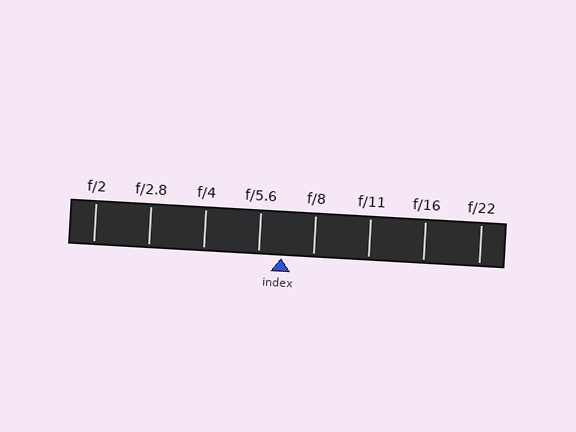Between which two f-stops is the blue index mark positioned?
The index mark is between f/5.6 and f/8.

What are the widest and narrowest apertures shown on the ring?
The widest aperture shown is f/2 and the narrowest is f/22.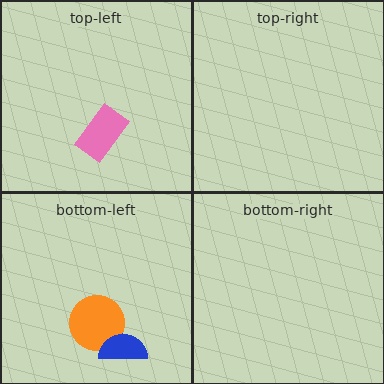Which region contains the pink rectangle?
The top-left region.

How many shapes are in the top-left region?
1.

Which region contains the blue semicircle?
The bottom-left region.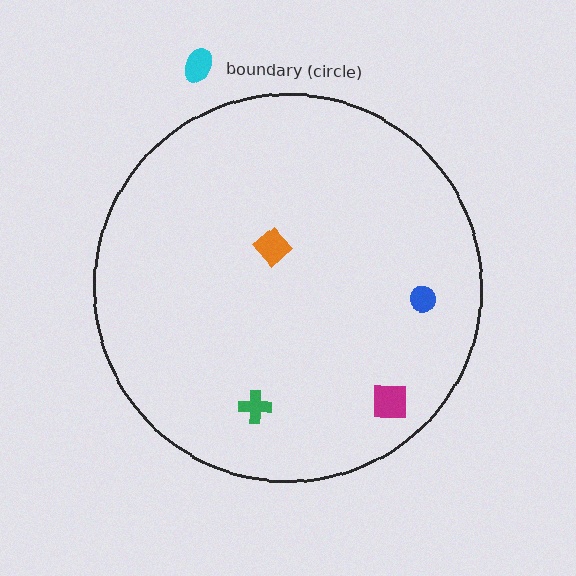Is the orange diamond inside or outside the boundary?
Inside.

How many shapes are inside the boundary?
4 inside, 1 outside.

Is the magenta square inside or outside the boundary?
Inside.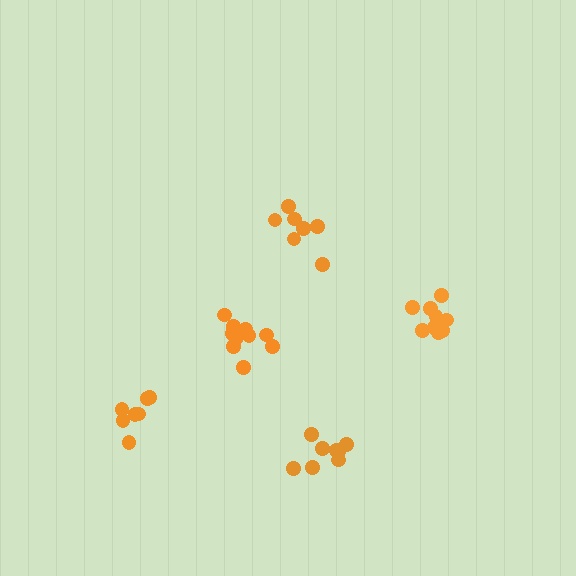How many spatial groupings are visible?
There are 5 spatial groupings.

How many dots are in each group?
Group 1: 11 dots, Group 2: 7 dots, Group 3: 8 dots, Group 4: 7 dots, Group 5: 11 dots (44 total).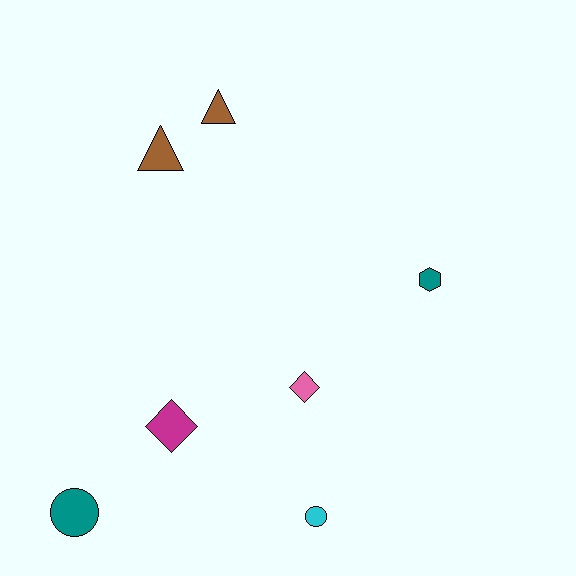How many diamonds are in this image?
There are 2 diamonds.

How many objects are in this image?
There are 7 objects.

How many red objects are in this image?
There are no red objects.